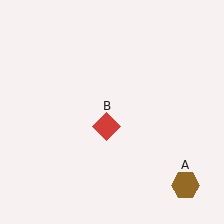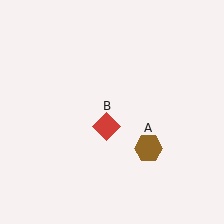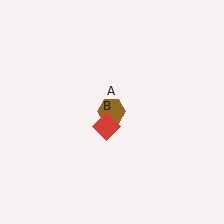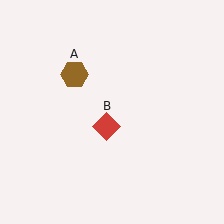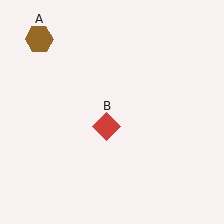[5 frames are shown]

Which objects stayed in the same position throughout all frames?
Red diamond (object B) remained stationary.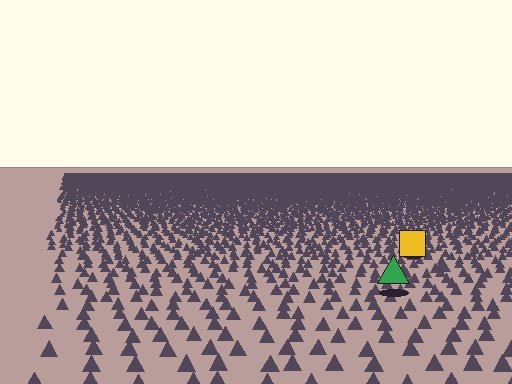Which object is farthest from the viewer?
The yellow square is farthest from the viewer. It appears smaller and the ground texture around it is denser.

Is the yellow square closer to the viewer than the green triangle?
No. The green triangle is closer — you can tell from the texture gradient: the ground texture is coarser near it.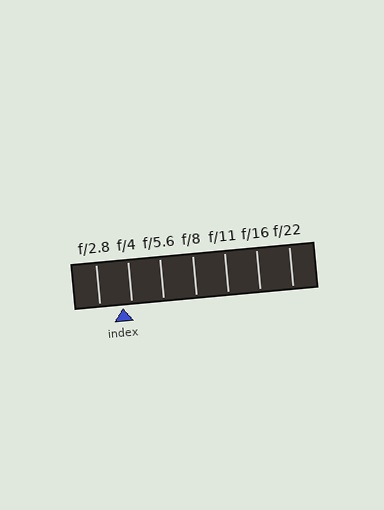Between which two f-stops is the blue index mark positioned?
The index mark is between f/2.8 and f/4.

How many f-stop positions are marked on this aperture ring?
There are 7 f-stop positions marked.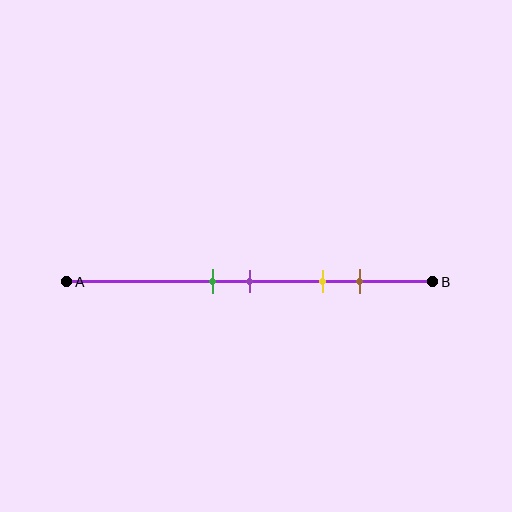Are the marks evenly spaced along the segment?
No, the marks are not evenly spaced.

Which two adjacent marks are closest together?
The green and purple marks are the closest adjacent pair.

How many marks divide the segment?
There are 4 marks dividing the segment.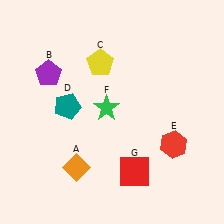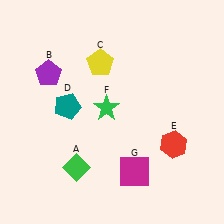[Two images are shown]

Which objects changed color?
A changed from orange to green. G changed from red to magenta.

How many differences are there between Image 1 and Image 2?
There are 2 differences between the two images.